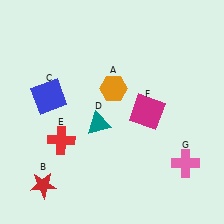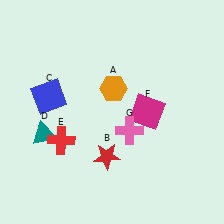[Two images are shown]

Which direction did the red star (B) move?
The red star (B) moved right.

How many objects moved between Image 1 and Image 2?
3 objects moved between the two images.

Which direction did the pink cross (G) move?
The pink cross (G) moved left.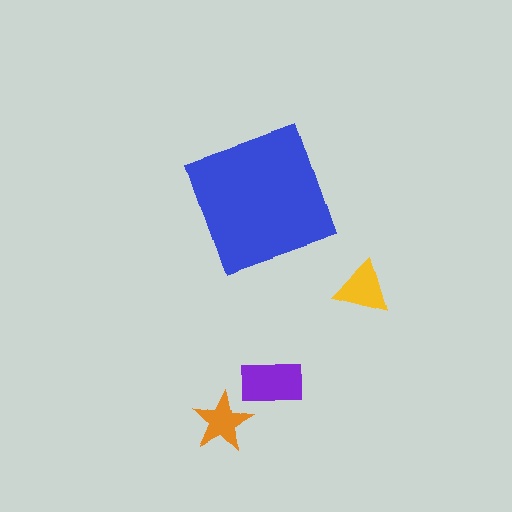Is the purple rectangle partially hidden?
No, the purple rectangle is fully visible.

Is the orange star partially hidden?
No, the orange star is fully visible.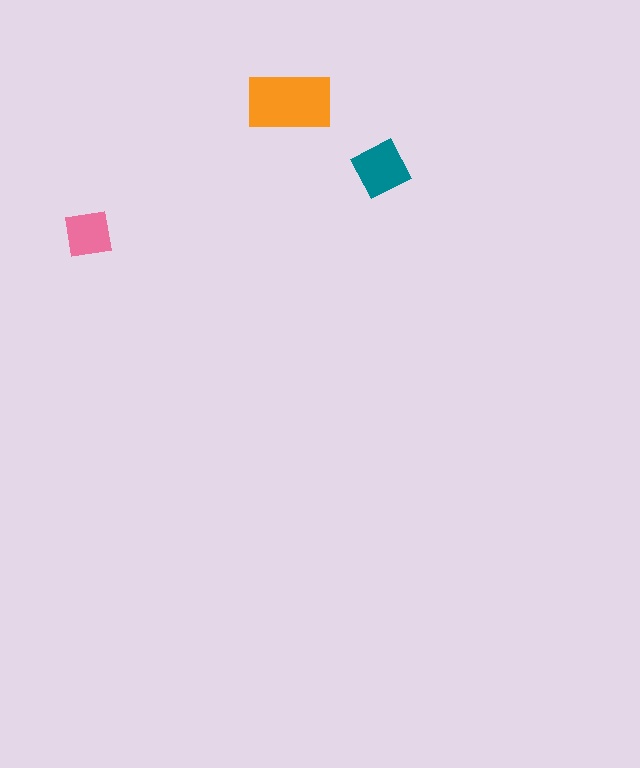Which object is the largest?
The orange rectangle.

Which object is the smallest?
The pink square.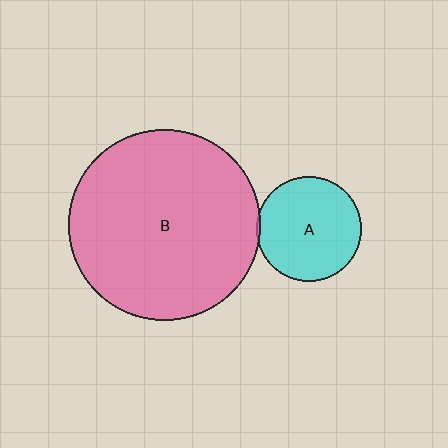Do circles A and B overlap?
Yes.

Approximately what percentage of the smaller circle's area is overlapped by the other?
Approximately 5%.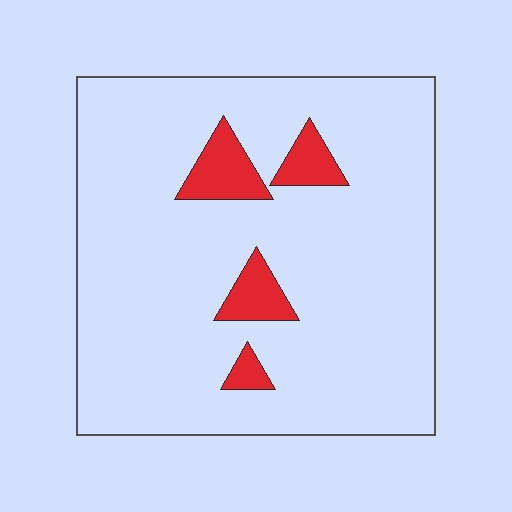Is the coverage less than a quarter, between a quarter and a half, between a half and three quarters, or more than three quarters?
Less than a quarter.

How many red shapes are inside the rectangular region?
4.